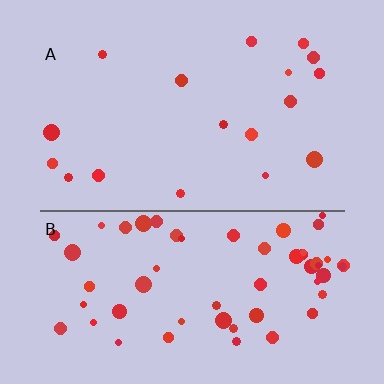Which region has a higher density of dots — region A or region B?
B (the bottom).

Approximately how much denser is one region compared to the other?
Approximately 3.2× — region B over region A.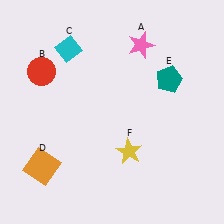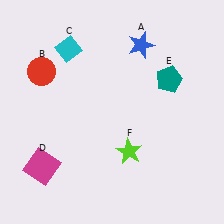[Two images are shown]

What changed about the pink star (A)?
In Image 1, A is pink. In Image 2, it changed to blue.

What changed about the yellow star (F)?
In Image 1, F is yellow. In Image 2, it changed to lime.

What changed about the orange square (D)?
In Image 1, D is orange. In Image 2, it changed to magenta.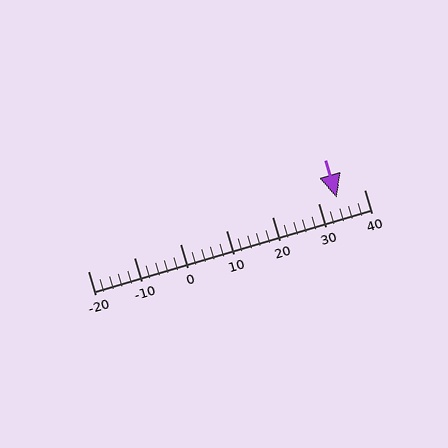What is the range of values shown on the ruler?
The ruler shows values from -20 to 40.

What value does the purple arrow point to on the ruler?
The purple arrow points to approximately 34.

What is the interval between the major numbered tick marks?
The major tick marks are spaced 10 units apart.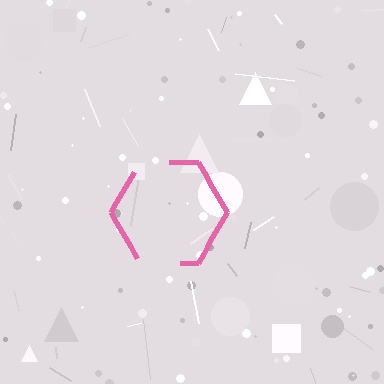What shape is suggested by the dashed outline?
The dashed outline suggests a hexagon.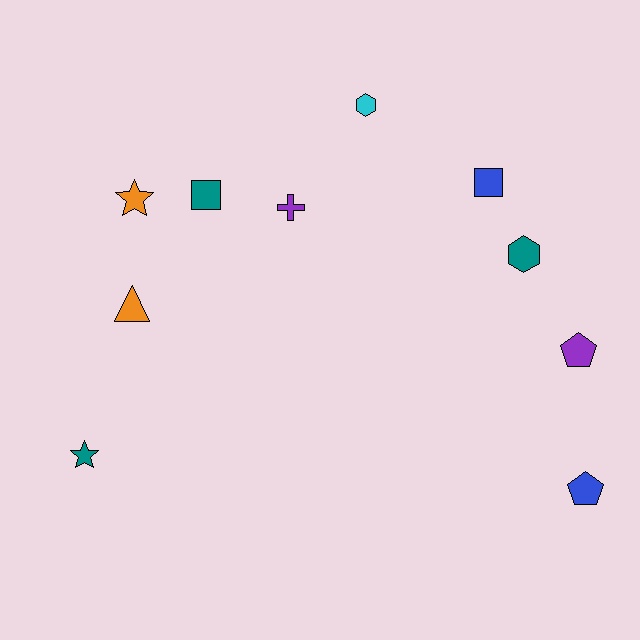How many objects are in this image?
There are 10 objects.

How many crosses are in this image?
There is 1 cross.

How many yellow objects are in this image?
There are no yellow objects.